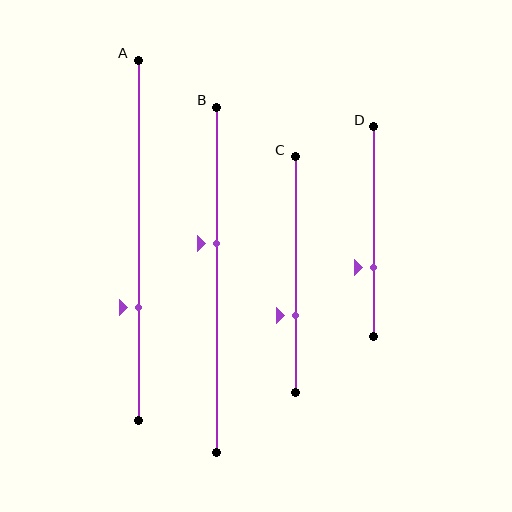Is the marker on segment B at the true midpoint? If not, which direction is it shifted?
No, the marker on segment B is shifted upward by about 11% of the segment length.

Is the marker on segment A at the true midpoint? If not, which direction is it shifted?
No, the marker on segment A is shifted downward by about 19% of the segment length.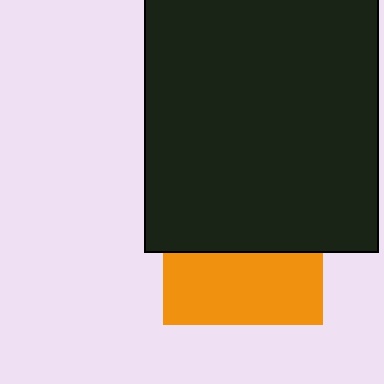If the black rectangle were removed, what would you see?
You would see the complete orange square.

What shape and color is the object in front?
The object in front is a black rectangle.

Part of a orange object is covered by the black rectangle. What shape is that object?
It is a square.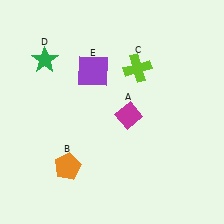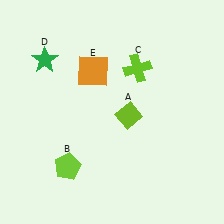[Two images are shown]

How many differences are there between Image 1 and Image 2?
There are 3 differences between the two images.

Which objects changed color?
A changed from magenta to lime. B changed from orange to lime. E changed from purple to orange.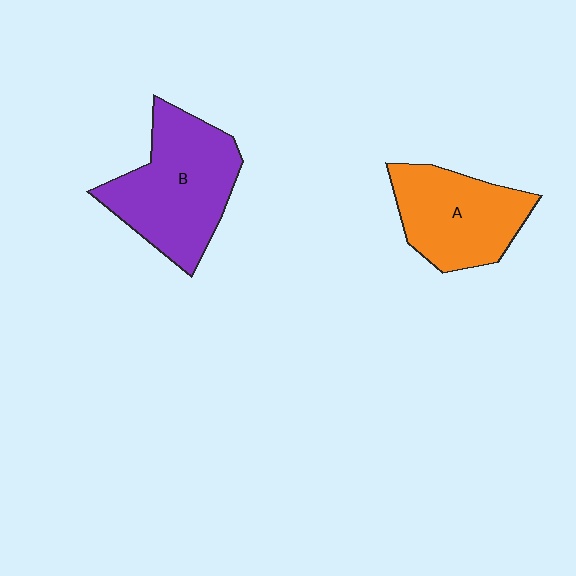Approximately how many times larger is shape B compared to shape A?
Approximately 1.3 times.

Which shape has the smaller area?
Shape A (orange).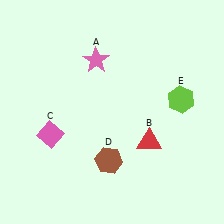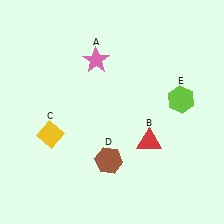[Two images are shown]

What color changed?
The diamond (C) changed from pink in Image 1 to yellow in Image 2.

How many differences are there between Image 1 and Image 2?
There is 1 difference between the two images.